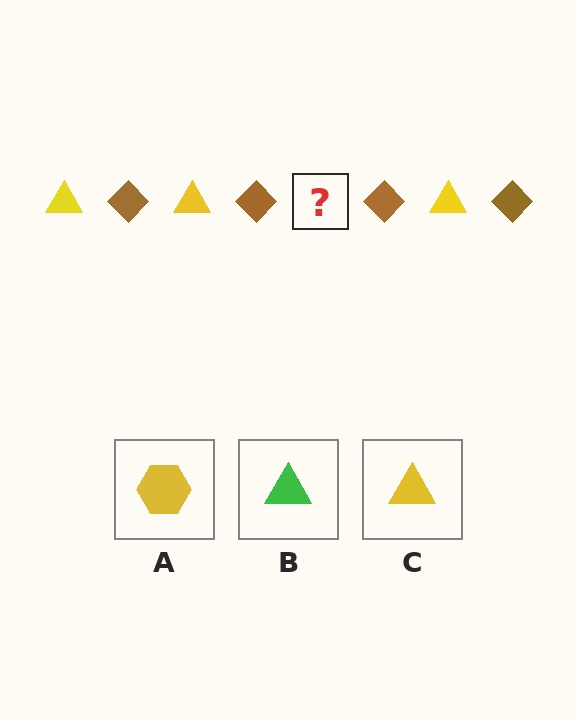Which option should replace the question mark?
Option C.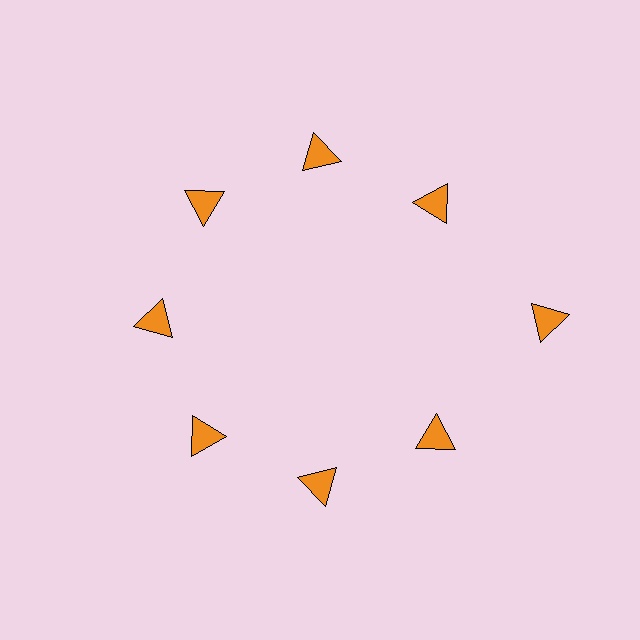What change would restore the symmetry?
The symmetry would be restored by moving it inward, back onto the ring so that all 8 triangles sit at equal angles and equal distance from the center.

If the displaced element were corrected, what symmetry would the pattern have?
It would have 8-fold rotational symmetry — the pattern would map onto itself every 45 degrees.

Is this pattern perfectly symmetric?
No. The 8 orange triangles are arranged in a ring, but one element near the 3 o'clock position is pushed outward from the center, breaking the 8-fold rotational symmetry.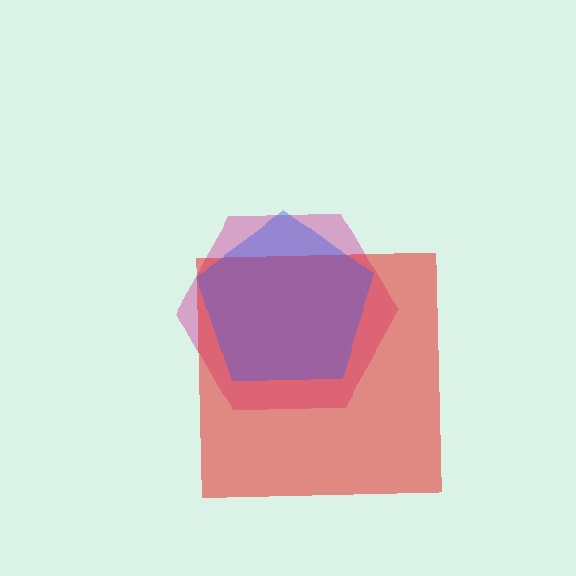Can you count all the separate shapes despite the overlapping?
Yes, there are 3 separate shapes.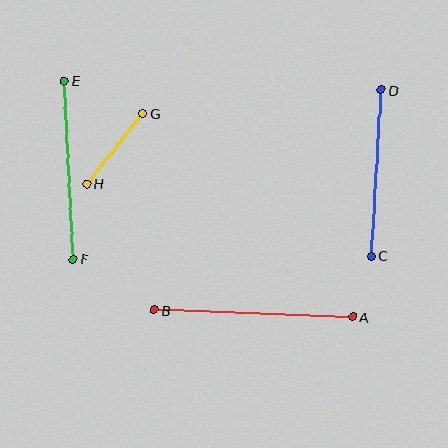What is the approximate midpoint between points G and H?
The midpoint is at approximately (115, 149) pixels.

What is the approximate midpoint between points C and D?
The midpoint is at approximately (376, 173) pixels.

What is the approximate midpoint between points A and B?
The midpoint is at approximately (253, 313) pixels.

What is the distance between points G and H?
The distance is approximately 90 pixels.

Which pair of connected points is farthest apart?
Points A and B are farthest apart.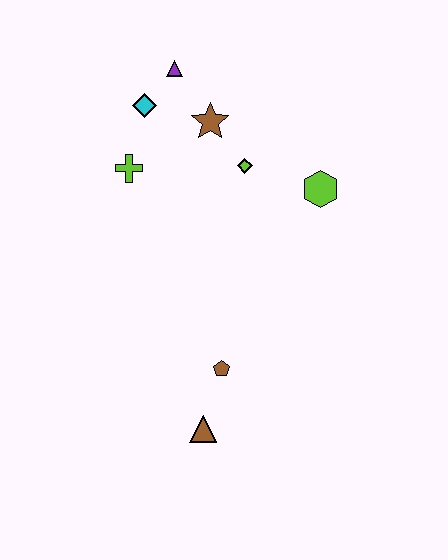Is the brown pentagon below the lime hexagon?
Yes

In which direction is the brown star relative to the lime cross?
The brown star is to the right of the lime cross.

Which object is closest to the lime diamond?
The brown star is closest to the lime diamond.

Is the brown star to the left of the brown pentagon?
Yes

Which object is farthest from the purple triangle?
The brown triangle is farthest from the purple triangle.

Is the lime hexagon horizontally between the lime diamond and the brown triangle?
No